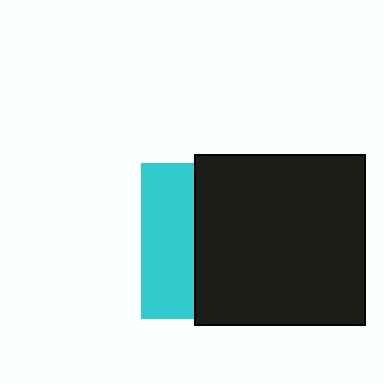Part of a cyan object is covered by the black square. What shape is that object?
It is a square.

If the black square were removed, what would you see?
You would see the complete cyan square.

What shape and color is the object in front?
The object in front is a black square.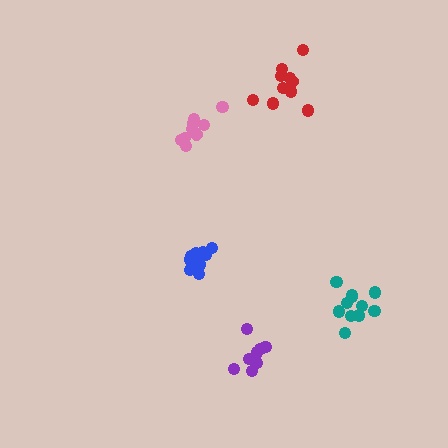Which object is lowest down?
The purple cluster is bottommost.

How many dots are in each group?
Group 1: 11 dots, Group 2: 11 dots, Group 3: 8 dots, Group 4: 11 dots, Group 5: 9 dots (50 total).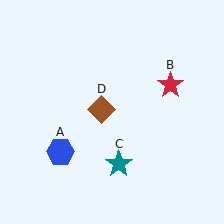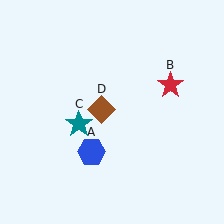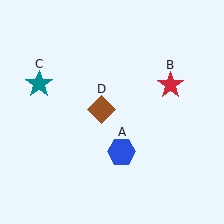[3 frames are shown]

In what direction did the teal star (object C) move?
The teal star (object C) moved up and to the left.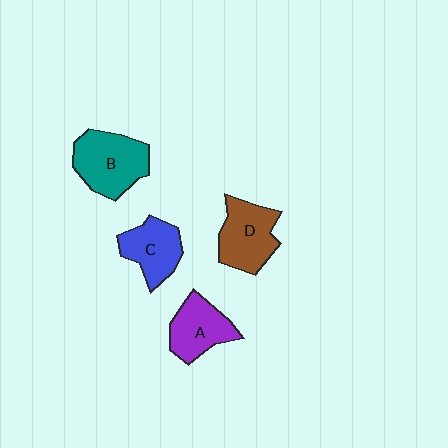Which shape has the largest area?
Shape B (teal).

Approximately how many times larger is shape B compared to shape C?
Approximately 1.3 times.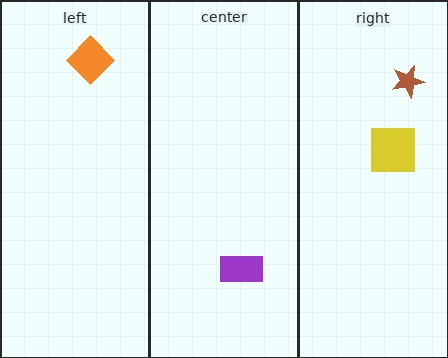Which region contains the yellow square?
The right region.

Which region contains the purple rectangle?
The center region.